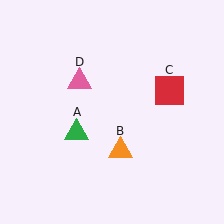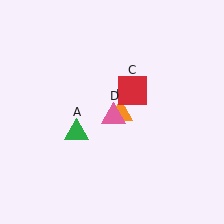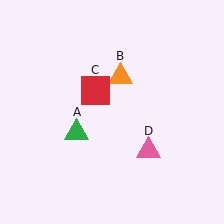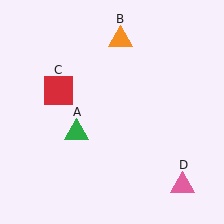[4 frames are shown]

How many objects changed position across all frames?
3 objects changed position: orange triangle (object B), red square (object C), pink triangle (object D).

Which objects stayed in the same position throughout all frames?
Green triangle (object A) remained stationary.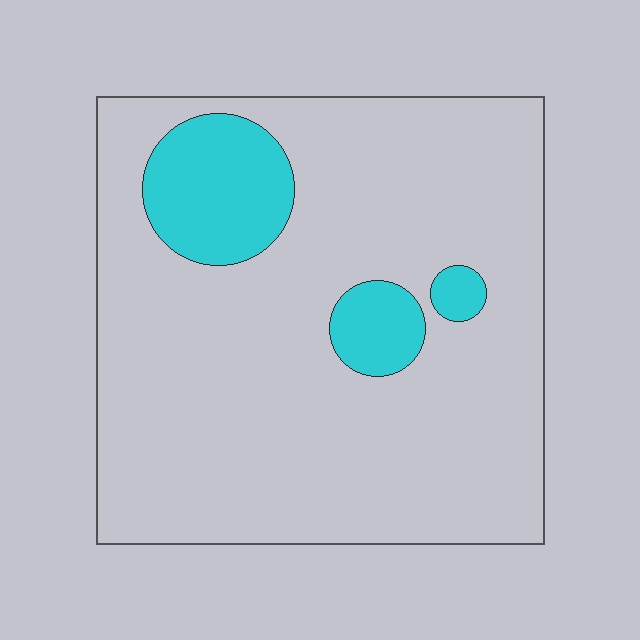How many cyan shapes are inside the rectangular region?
3.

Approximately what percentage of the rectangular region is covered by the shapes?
Approximately 15%.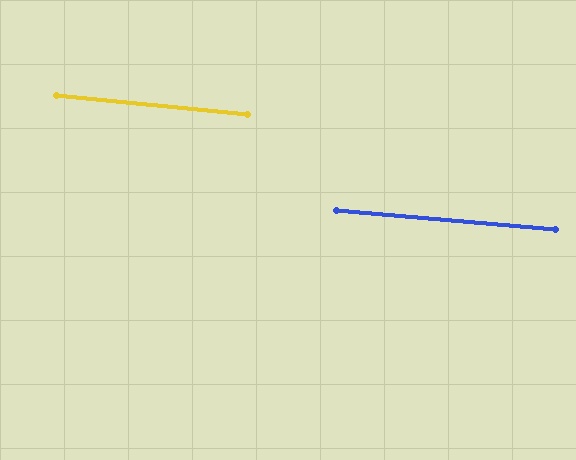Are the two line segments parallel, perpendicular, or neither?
Parallel — their directions differ by only 0.8°.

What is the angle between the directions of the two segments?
Approximately 1 degree.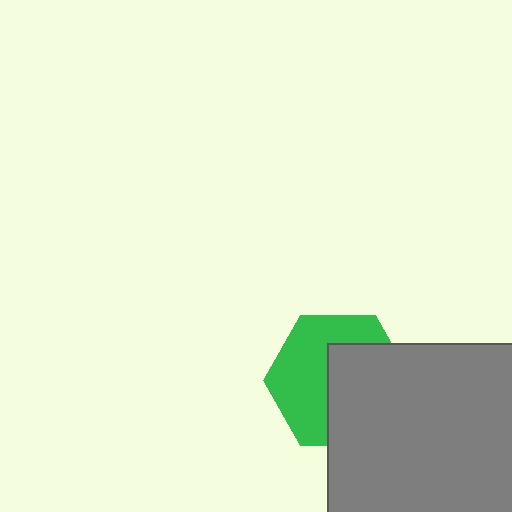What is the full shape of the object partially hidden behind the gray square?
The partially hidden object is a green hexagon.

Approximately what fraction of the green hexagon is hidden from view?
Roughly 49% of the green hexagon is hidden behind the gray square.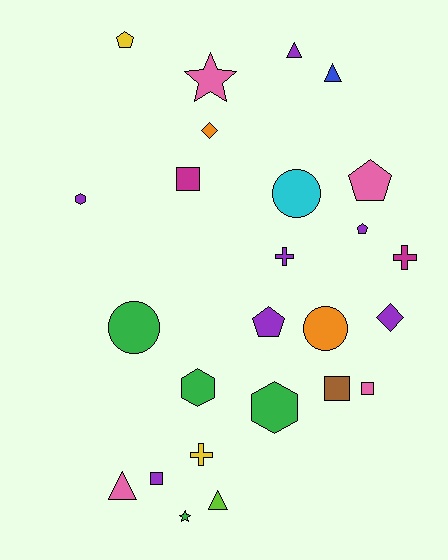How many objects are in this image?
There are 25 objects.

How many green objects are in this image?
There are 4 green objects.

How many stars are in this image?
There are 2 stars.